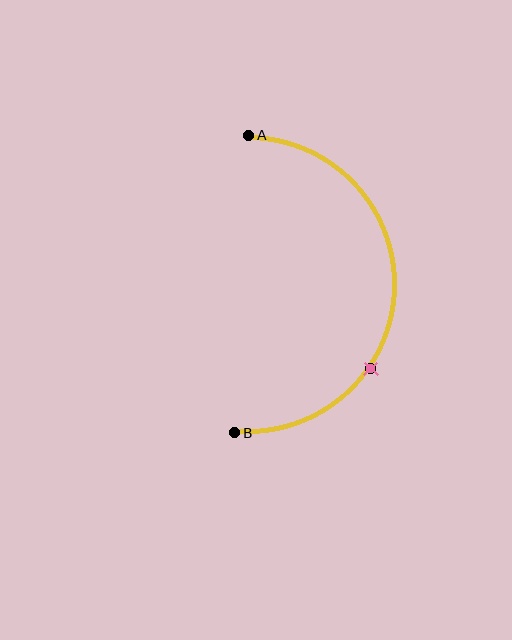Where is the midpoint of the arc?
The arc midpoint is the point on the curve farthest from the straight line joining A and B. It sits to the right of that line.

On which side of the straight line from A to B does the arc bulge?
The arc bulges to the right of the straight line connecting A and B.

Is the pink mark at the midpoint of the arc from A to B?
No. The pink mark lies on the arc but is closer to endpoint B. The arc midpoint would be at the point on the curve equidistant along the arc from both A and B.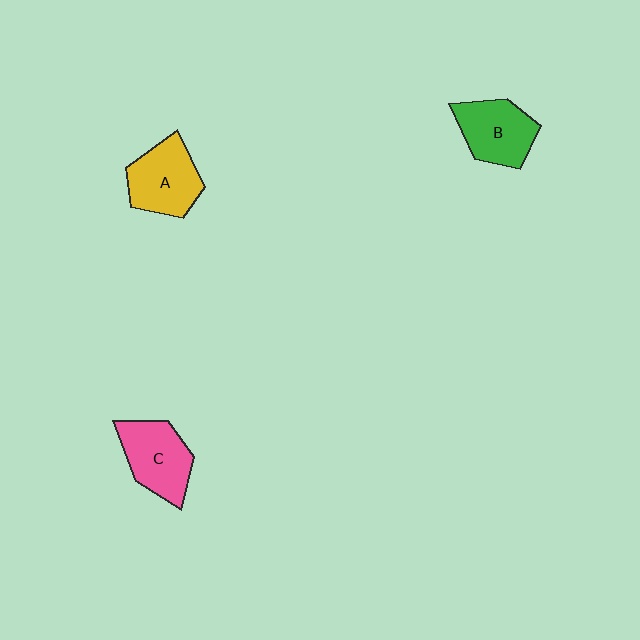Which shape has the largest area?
Shape C (pink).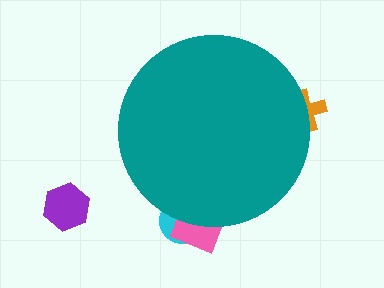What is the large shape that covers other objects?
A teal circle.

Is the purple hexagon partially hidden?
No, the purple hexagon is fully visible.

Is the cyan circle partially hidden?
Yes, the cyan circle is partially hidden behind the teal circle.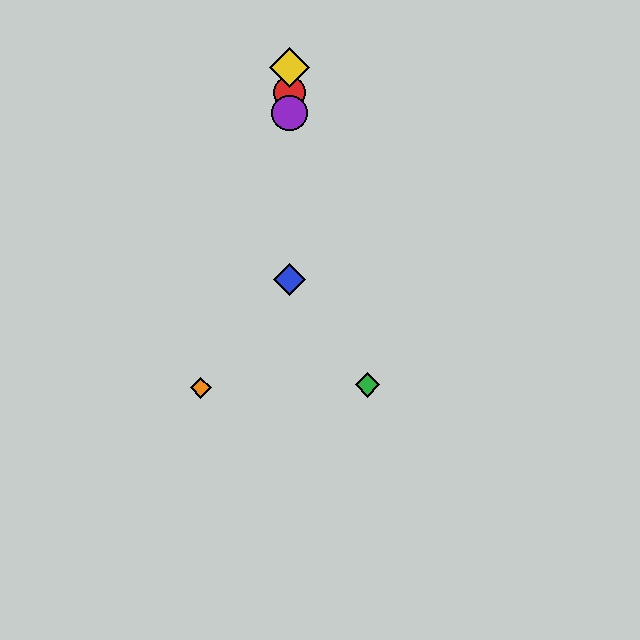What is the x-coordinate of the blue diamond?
The blue diamond is at x≈289.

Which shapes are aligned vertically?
The red circle, the blue diamond, the yellow diamond, the purple circle are aligned vertically.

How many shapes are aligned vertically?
4 shapes (the red circle, the blue diamond, the yellow diamond, the purple circle) are aligned vertically.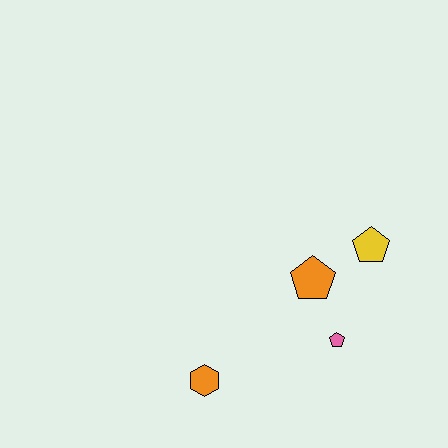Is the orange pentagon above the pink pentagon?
Yes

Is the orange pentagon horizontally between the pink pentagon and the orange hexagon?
Yes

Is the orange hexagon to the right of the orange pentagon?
No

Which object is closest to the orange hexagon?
The pink pentagon is closest to the orange hexagon.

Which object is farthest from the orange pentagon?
The orange hexagon is farthest from the orange pentagon.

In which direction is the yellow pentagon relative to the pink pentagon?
The yellow pentagon is above the pink pentagon.